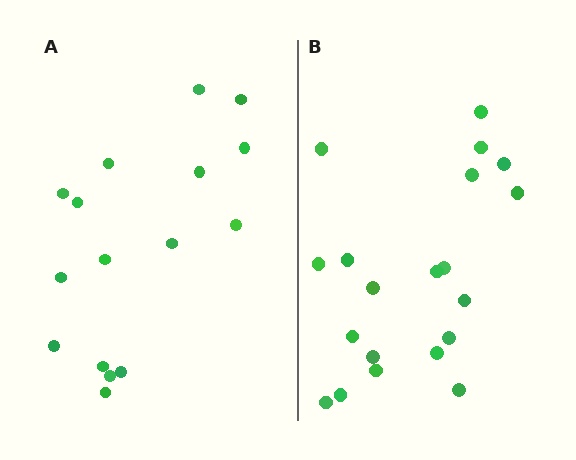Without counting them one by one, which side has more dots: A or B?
Region B (the right region) has more dots.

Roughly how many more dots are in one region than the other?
Region B has about 4 more dots than region A.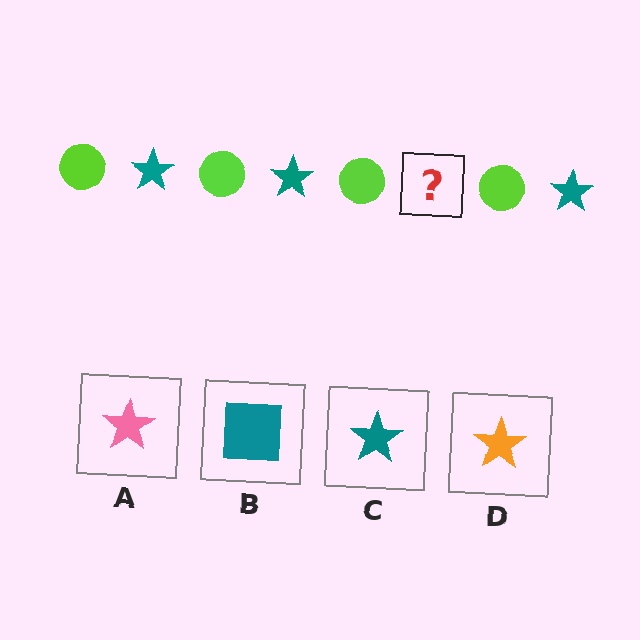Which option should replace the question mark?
Option C.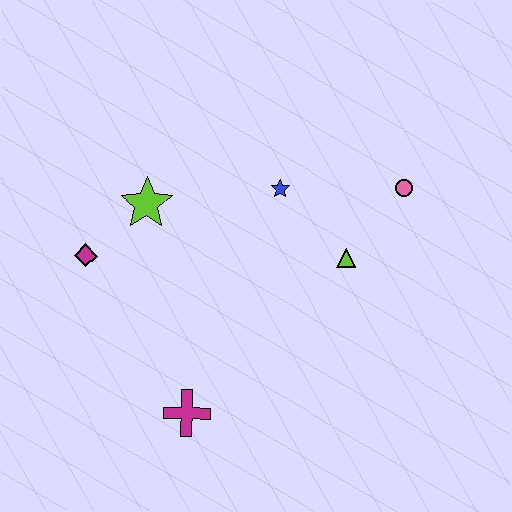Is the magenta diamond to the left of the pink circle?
Yes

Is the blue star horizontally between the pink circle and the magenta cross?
Yes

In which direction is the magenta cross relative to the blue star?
The magenta cross is below the blue star.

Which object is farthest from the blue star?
The magenta cross is farthest from the blue star.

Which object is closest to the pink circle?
The lime triangle is closest to the pink circle.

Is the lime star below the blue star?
Yes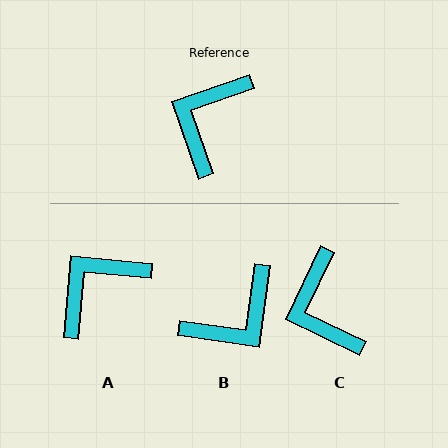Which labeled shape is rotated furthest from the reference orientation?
B, about 153 degrees away.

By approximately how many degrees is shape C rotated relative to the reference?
Approximately 45 degrees counter-clockwise.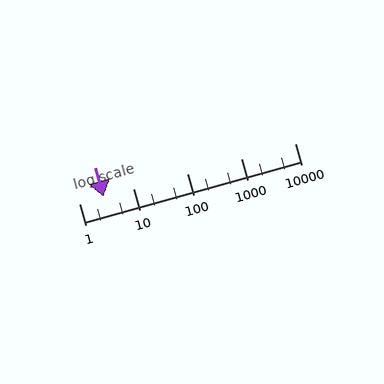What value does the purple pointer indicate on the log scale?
The pointer indicates approximately 2.8.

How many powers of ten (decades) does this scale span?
The scale spans 4 decades, from 1 to 10000.